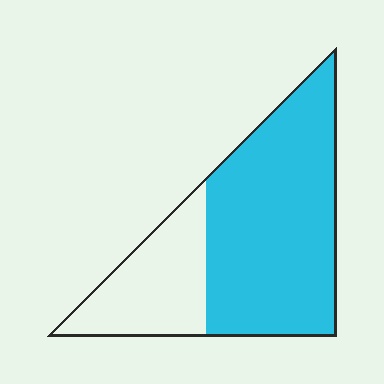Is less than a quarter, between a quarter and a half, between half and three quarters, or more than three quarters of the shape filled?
Between half and three quarters.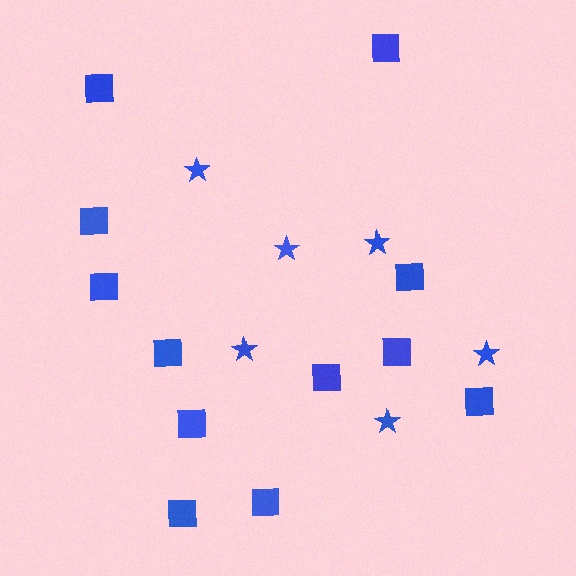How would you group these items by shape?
There are 2 groups: one group of stars (6) and one group of squares (12).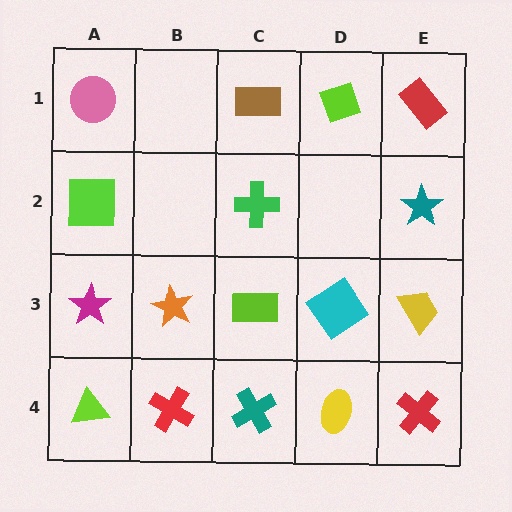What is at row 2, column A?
A lime square.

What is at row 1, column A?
A pink circle.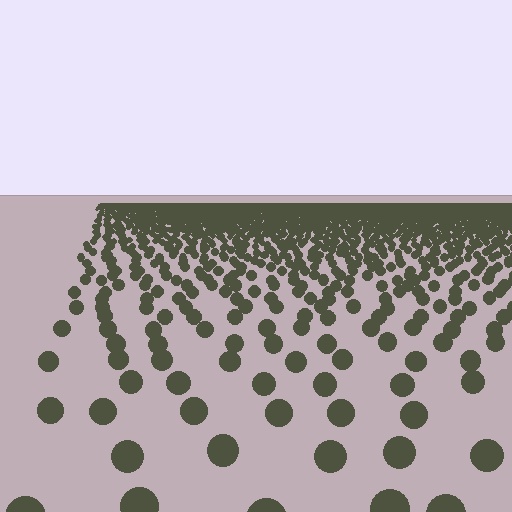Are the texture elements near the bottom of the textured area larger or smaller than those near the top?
Larger. Near the bottom, elements are closer to the viewer and appear at a bigger on-screen size.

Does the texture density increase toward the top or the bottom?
Density increases toward the top.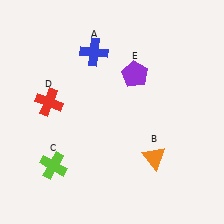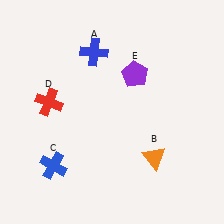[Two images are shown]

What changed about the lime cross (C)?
In Image 1, C is lime. In Image 2, it changed to blue.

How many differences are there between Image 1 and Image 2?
There is 1 difference between the two images.